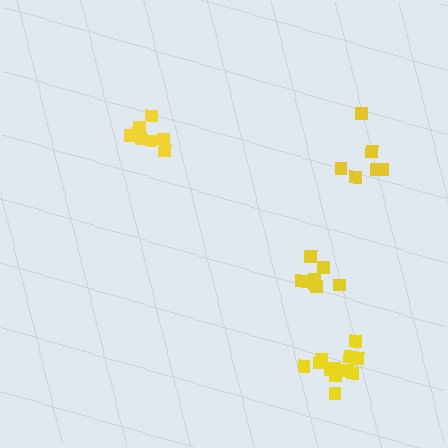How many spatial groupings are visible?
There are 4 spatial groupings.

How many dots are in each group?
Group 1: 6 dots, Group 2: 12 dots, Group 3: 8 dots, Group 4: 7 dots (33 total).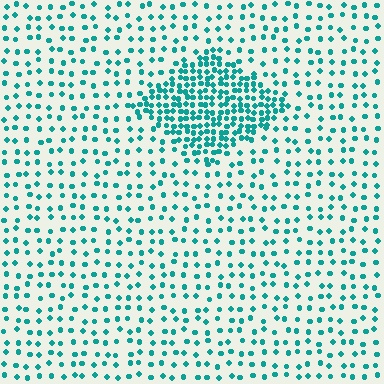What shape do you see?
I see a diamond.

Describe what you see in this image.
The image contains small teal elements arranged at two different densities. A diamond-shaped region is visible where the elements are more densely packed than the surrounding area.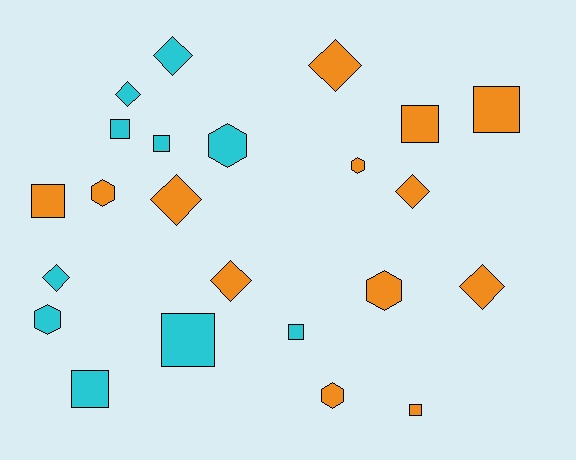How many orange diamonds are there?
There are 5 orange diamonds.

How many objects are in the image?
There are 23 objects.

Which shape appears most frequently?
Square, with 9 objects.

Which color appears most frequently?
Orange, with 13 objects.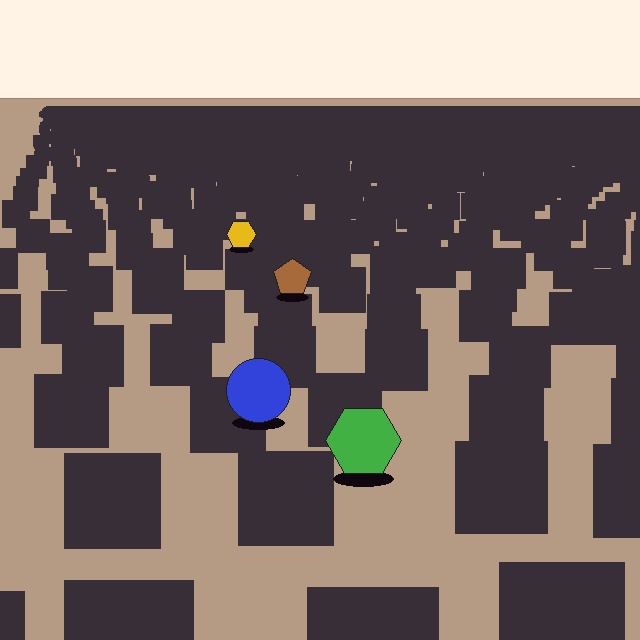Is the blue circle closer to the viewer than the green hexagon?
No. The green hexagon is closer — you can tell from the texture gradient: the ground texture is coarser near it.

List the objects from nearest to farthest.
From nearest to farthest: the green hexagon, the blue circle, the brown pentagon, the yellow hexagon.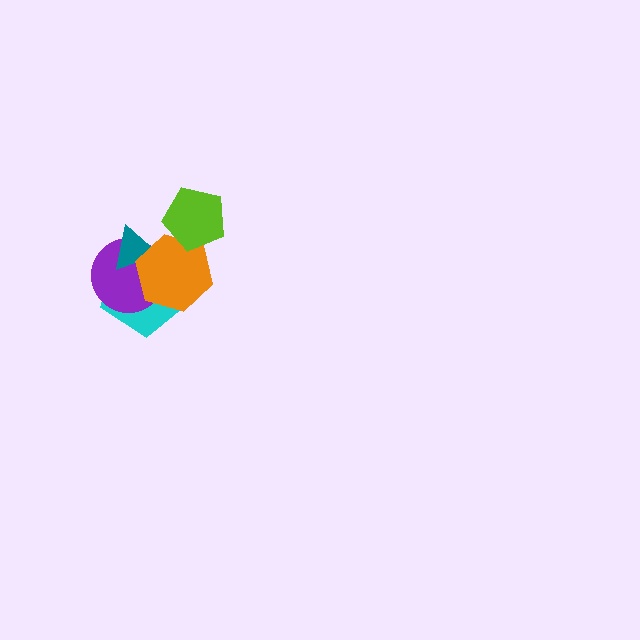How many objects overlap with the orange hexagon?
4 objects overlap with the orange hexagon.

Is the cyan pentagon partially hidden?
Yes, it is partially covered by another shape.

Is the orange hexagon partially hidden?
Yes, it is partially covered by another shape.